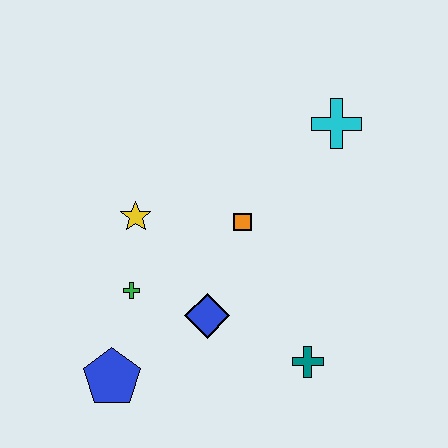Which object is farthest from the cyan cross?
The blue pentagon is farthest from the cyan cross.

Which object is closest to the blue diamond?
The green cross is closest to the blue diamond.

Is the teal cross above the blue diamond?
No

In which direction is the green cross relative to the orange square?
The green cross is to the left of the orange square.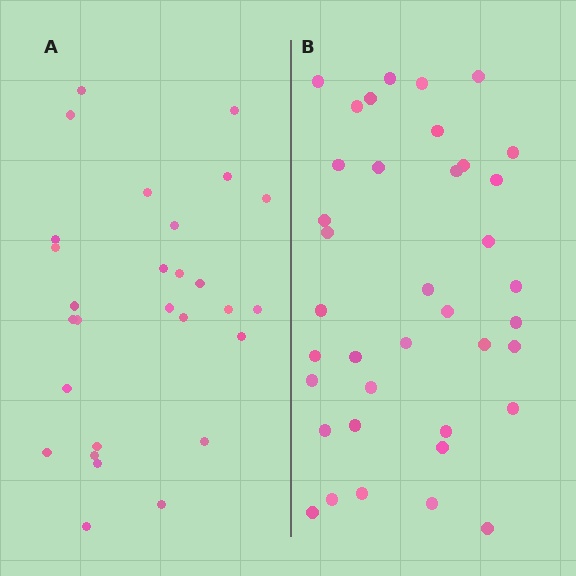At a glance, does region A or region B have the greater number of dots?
Region B (the right region) has more dots.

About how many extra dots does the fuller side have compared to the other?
Region B has roughly 10 or so more dots than region A.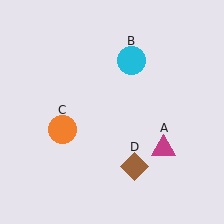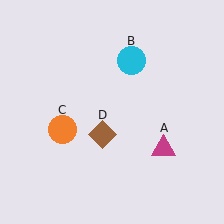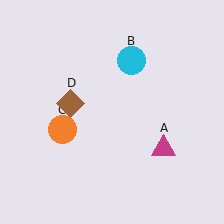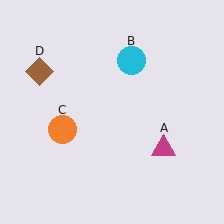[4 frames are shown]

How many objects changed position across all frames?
1 object changed position: brown diamond (object D).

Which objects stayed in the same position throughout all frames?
Magenta triangle (object A) and cyan circle (object B) and orange circle (object C) remained stationary.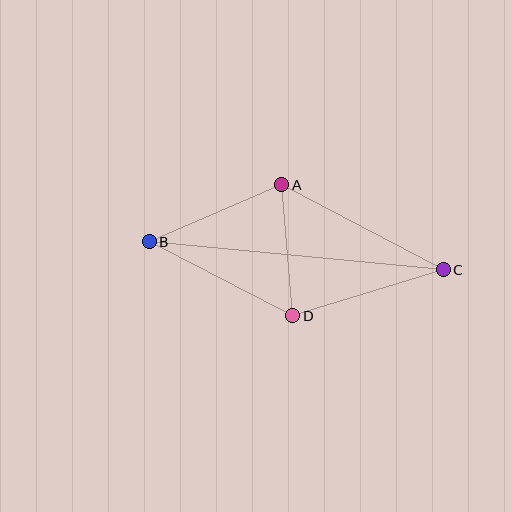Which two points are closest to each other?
Points A and D are closest to each other.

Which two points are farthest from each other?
Points B and C are farthest from each other.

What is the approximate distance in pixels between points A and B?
The distance between A and B is approximately 145 pixels.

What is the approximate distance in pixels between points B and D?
The distance between B and D is approximately 162 pixels.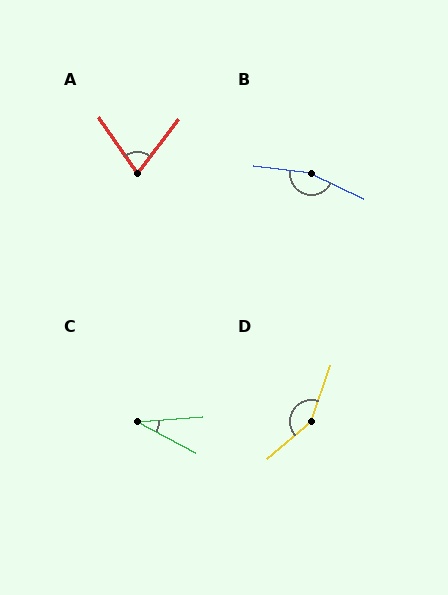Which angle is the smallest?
C, at approximately 32 degrees.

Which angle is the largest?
B, at approximately 162 degrees.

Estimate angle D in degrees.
Approximately 150 degrees.